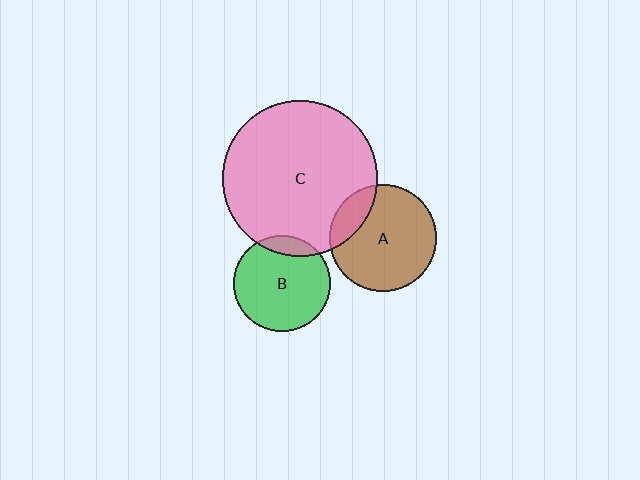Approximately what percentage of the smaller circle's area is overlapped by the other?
Approximately 20%.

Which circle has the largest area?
Circle C (pink).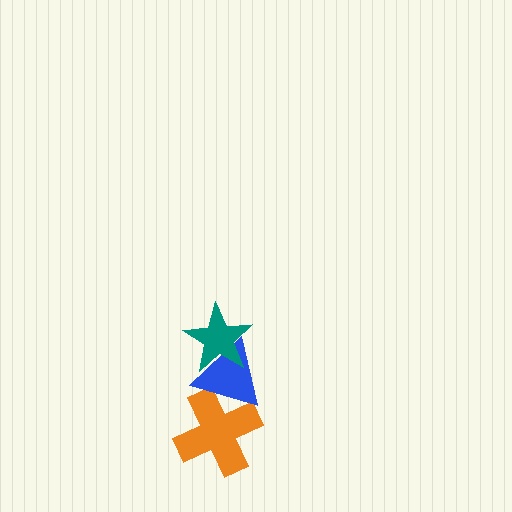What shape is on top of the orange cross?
The blue triangle is on top of the orange cross.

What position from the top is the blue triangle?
The blue triangle is 2nd from the top.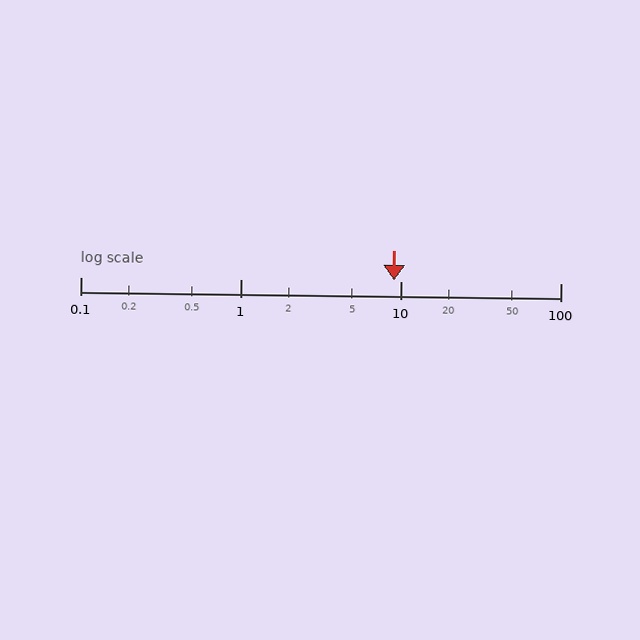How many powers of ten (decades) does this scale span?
The scale spans 3 decades, from 0.1 to 100.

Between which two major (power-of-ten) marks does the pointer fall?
The pointer is between 1 and 10.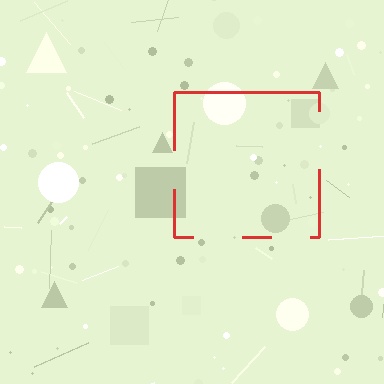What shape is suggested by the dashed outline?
The dashed outline suggests a square.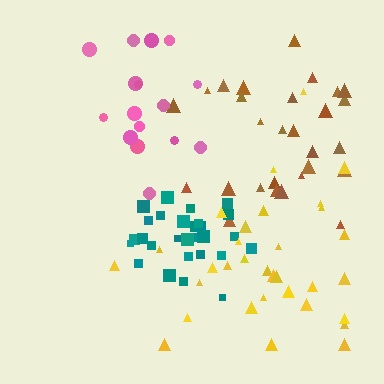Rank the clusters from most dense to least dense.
teal, brown, pink, yellow.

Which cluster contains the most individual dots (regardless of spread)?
Yellow (34).